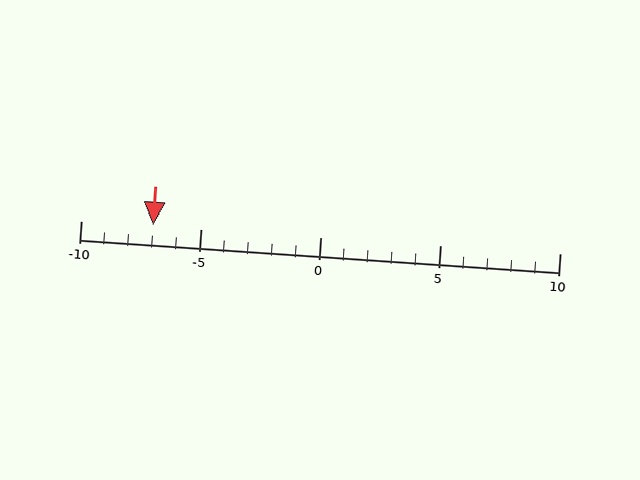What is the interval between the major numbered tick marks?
The major tick marks are spaced 5 units apart.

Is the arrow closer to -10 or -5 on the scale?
The arrow is closer to -5.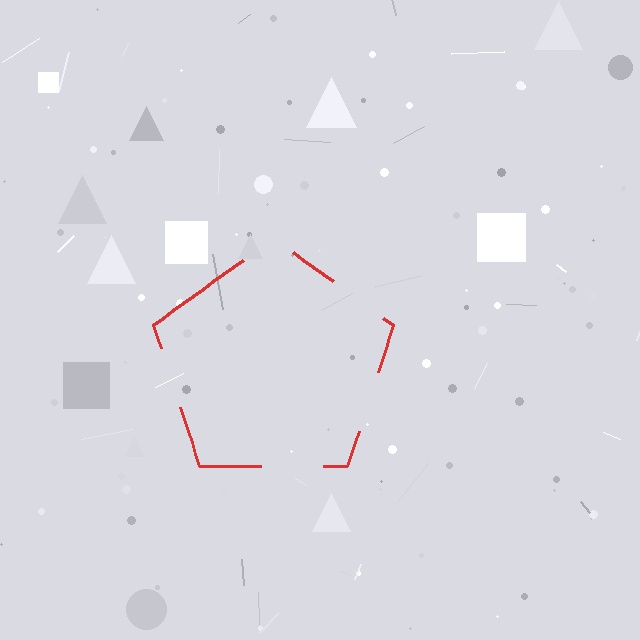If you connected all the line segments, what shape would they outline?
They would outline a pentagon.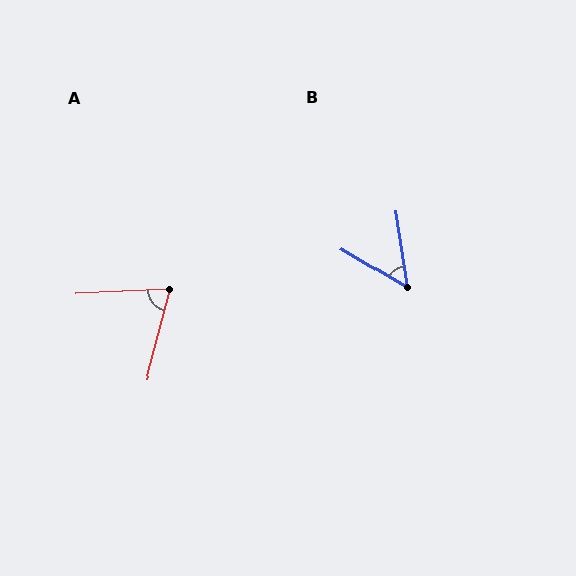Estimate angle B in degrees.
Approximately 51 degrees.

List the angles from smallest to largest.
B (51°), A (73°).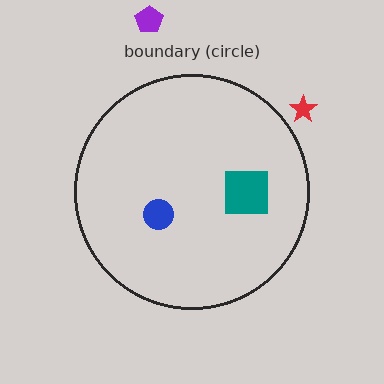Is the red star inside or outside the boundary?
Outside.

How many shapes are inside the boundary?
2 inside, 2 outside.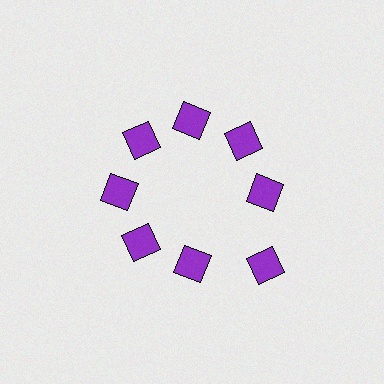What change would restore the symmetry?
The symmetry would be restored by moving it inward, back onto the ring so that all 8 diamonds sit at equal angles and equal distance from the center.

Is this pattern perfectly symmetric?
No. The 8 purple diamonds are arranged in a ring, but one element near the 4 o'clock position is pushed outward from the center, breaking the 8-fold rotational symmetry.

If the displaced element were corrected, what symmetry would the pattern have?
It would have 8-fold rotational symmetry — the pattern would map onto itself every 45 degrees.